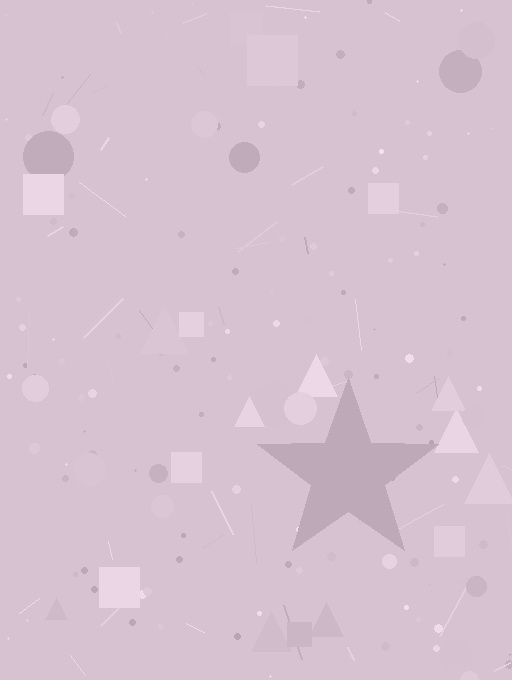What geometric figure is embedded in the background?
A star is embedded in the background.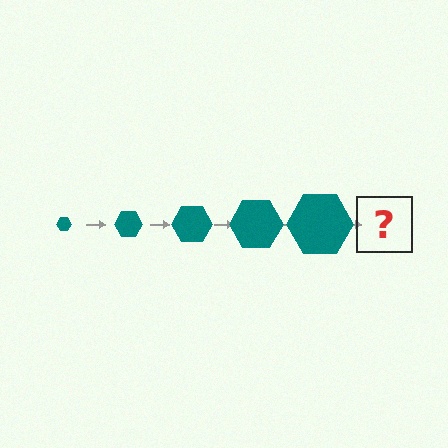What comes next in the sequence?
The next element should be a teal hexagon, larger than the previous one.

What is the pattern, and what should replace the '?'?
The pattern is that the hexagon gets progressively larger each step. The '?' should be a teal hexagon, larger than the previous one.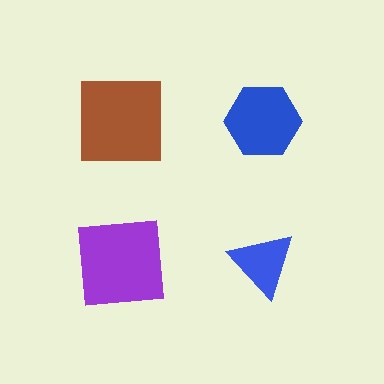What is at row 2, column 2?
A blue triangle.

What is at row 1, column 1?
A brown square.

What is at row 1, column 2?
A blue hexagon.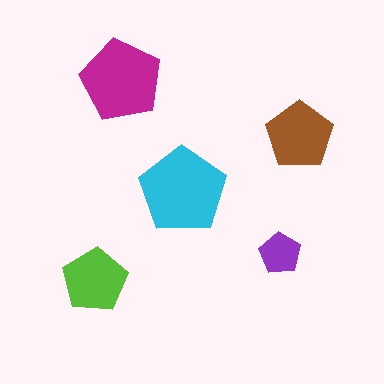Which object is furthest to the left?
The lime pentagon is leftmost.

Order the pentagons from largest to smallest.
the cyan one, the magenta one, the brown one, the lime one, the purple one.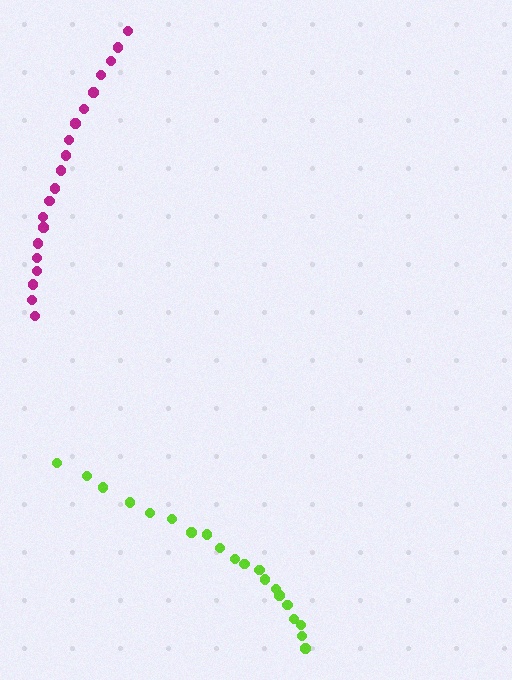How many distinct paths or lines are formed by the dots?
There are 2 distinct paths.